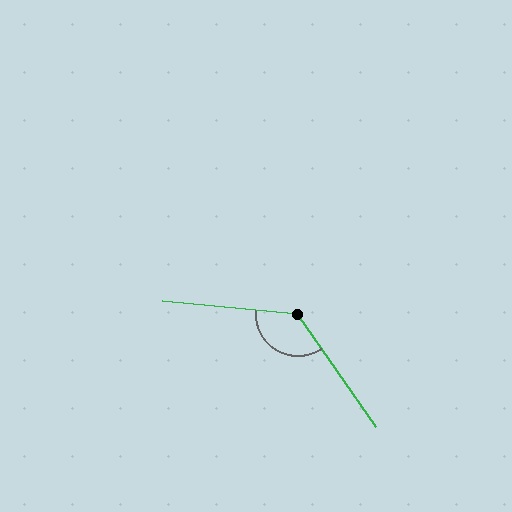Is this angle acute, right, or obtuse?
It is obtuse.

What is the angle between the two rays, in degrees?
Approximately 130 degrees.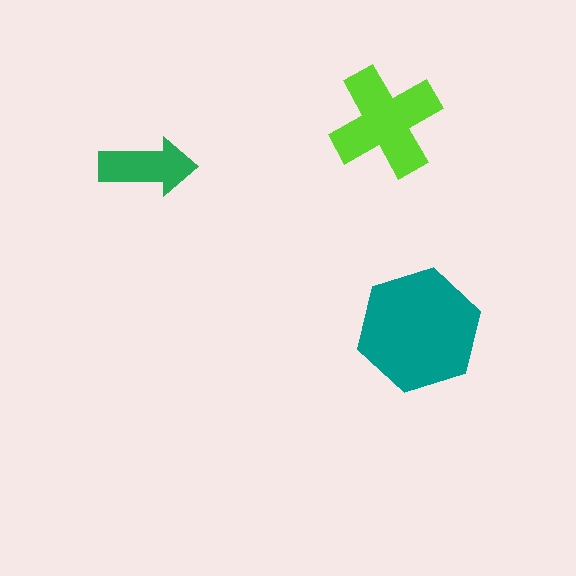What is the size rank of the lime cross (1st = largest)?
2nd.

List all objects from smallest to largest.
The green arrow, the lime cross, the teal hexagon.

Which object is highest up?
The lime cross is topmost.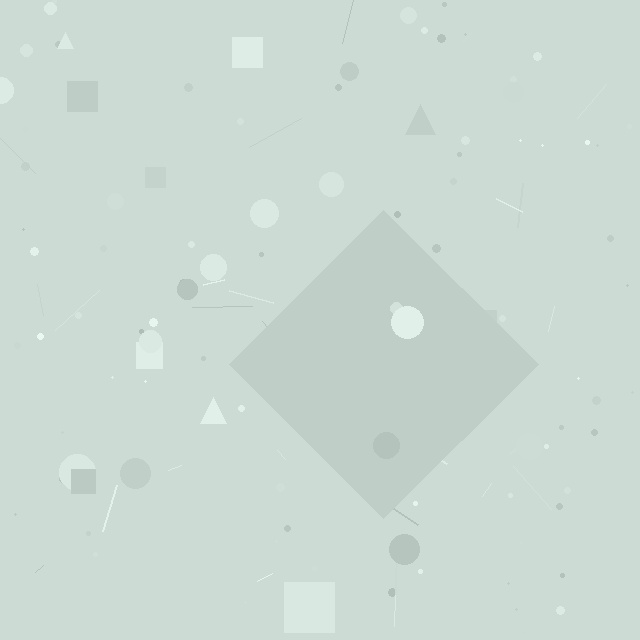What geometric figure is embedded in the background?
A diamond is embedded in the background.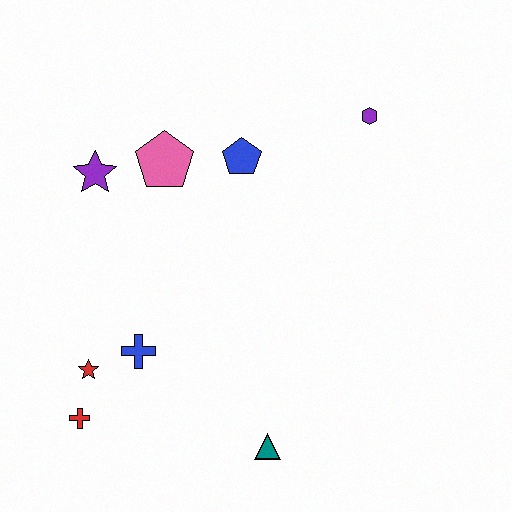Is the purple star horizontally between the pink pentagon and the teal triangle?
No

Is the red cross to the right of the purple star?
No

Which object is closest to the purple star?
The pink pentagon is closest to the purple star.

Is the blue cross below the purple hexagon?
Yes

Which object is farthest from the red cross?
The purple hexagon is farthest from the red cross.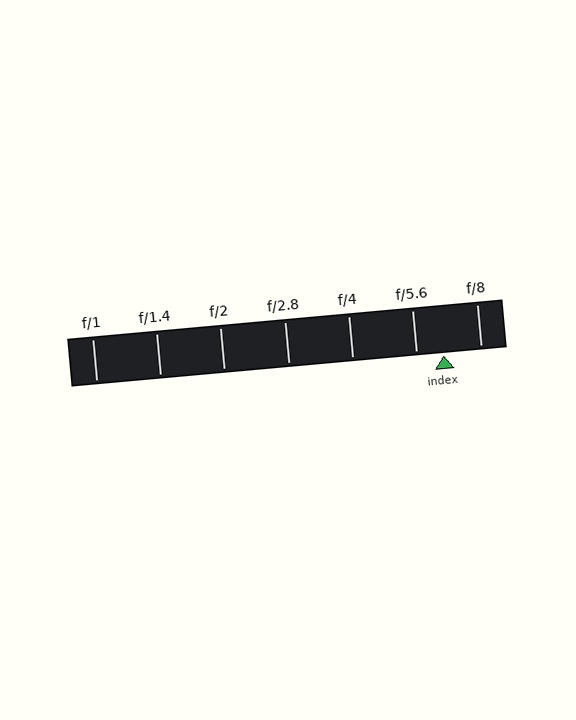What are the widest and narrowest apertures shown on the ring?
The widest aperture shown is f/1 and the narrowest is f/8.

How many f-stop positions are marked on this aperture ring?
There are 7 f-stop positions marked.